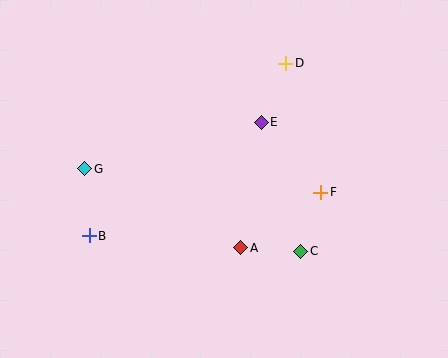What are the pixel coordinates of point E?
Point E is at (261, 122).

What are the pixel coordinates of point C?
Point C is at (301, 251).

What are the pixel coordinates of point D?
Point D is at (286, 63).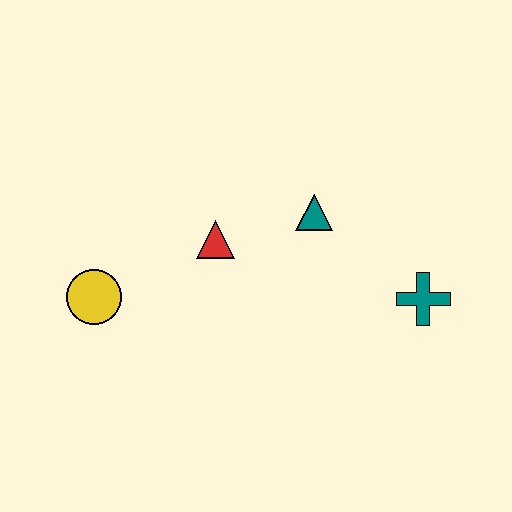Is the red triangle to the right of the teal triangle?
No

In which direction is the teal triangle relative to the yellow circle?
The teal triangle is to the right of the yellow circle.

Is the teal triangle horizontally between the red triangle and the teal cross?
Yes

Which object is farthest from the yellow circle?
The teal cross is farthest from the yellow circle.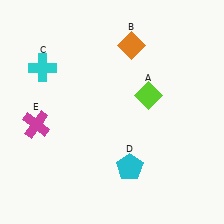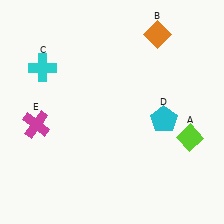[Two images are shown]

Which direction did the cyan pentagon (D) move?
The cyan pentagon (D) moved up.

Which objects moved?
The objects that moved are: the lime diamond (A), the orange diamond (B), the cyan pentagon (D).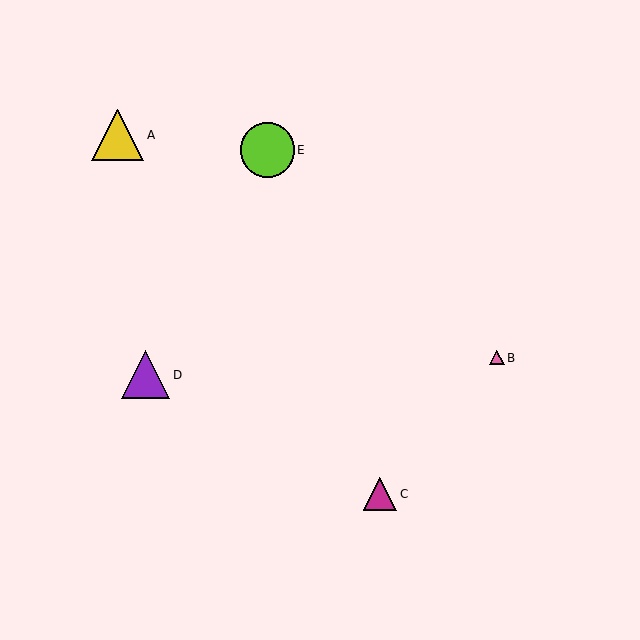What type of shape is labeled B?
Shape B is a pink triangle.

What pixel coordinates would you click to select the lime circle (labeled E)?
Click at (267, 150) to select the lime circle E.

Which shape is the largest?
The lime circle (labeled E) is the largest.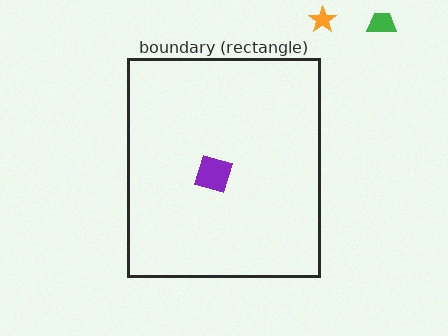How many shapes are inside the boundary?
1 inside, 2 outside.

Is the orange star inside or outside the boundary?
Outside.